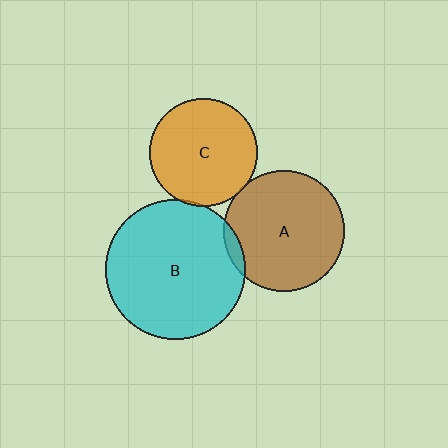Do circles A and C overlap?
Yes.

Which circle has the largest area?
Circle B (cyan).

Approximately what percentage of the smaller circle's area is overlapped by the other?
Approximately 5%.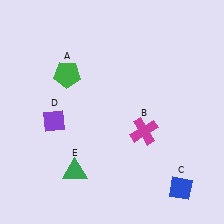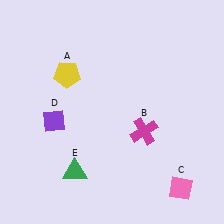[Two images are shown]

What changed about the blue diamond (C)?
In Image 1, C is blue. In Image 2, it changed to pink.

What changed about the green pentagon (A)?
In Image 1, A is green. In Image 2, it changed to yellow.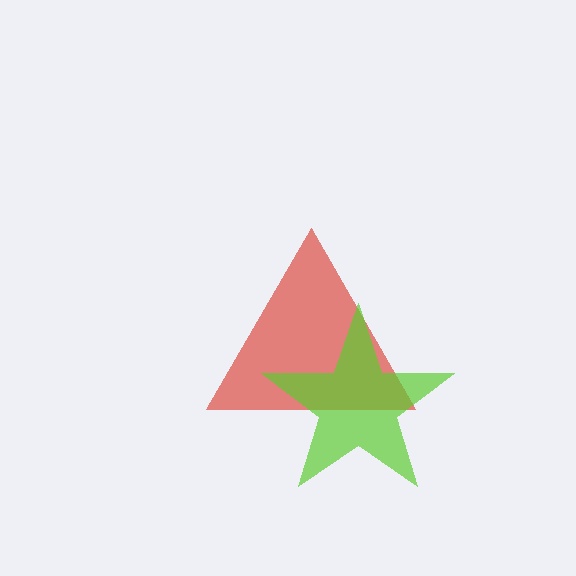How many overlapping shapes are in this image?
There are 2 overlapping shapes in the image.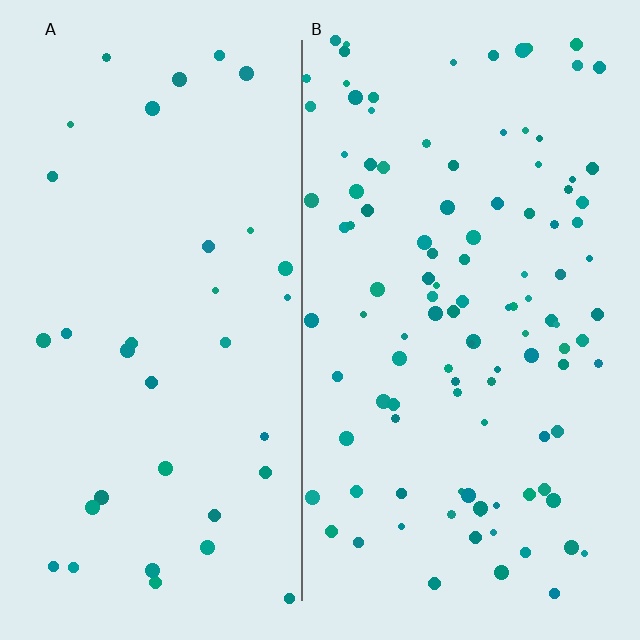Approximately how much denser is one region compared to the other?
Approximately 3.1× — region B over region A.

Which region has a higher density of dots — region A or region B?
B (the right).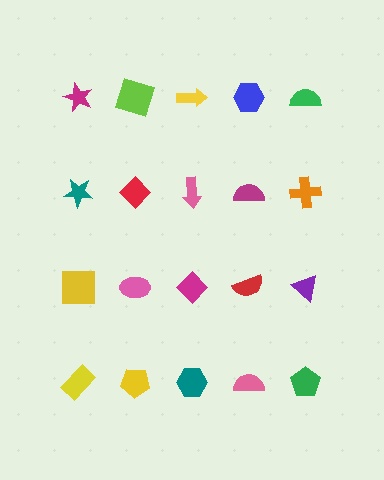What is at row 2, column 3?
A pink arrow.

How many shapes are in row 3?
5 shapes.